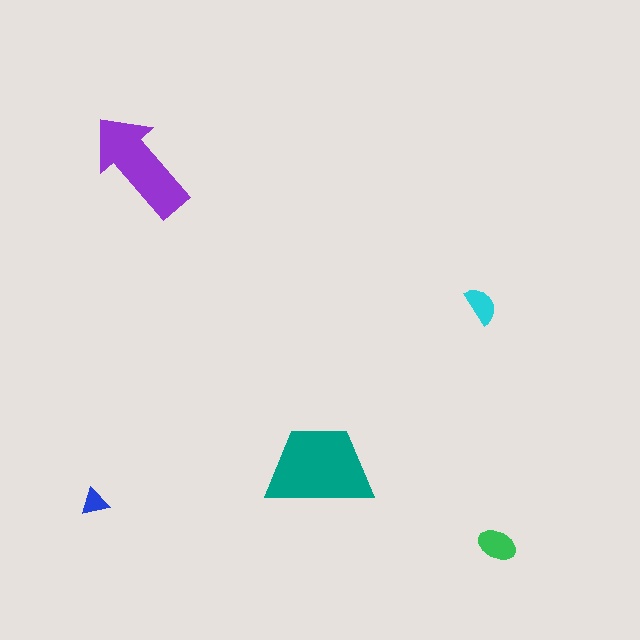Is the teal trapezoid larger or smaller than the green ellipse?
Larger.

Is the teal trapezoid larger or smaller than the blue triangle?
Larger.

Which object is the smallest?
The blue triangle.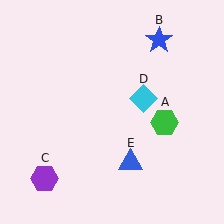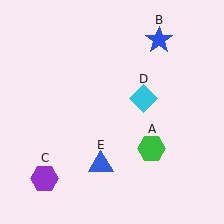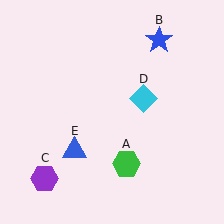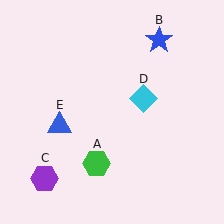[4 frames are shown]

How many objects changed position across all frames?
2 objects changed position: green hexagon (object A), blue triangle (object E).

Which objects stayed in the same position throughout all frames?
Blue star (object B) and purple hexagon (object C) and cyan diamond (object D) remained stationary.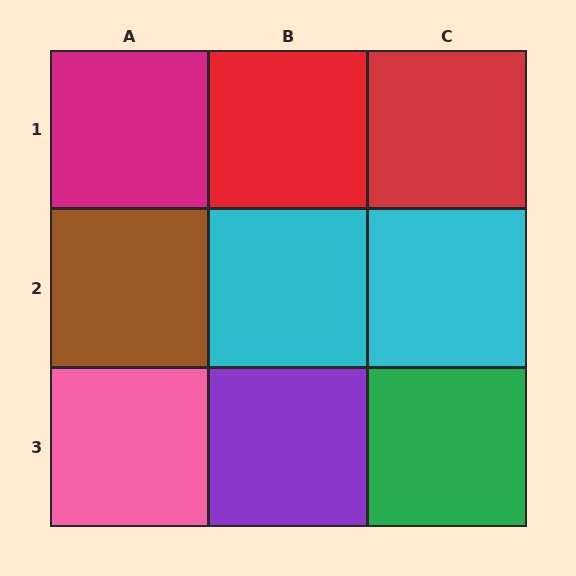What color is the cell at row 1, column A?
Magenta.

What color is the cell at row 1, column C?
Red.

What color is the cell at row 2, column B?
Cyan.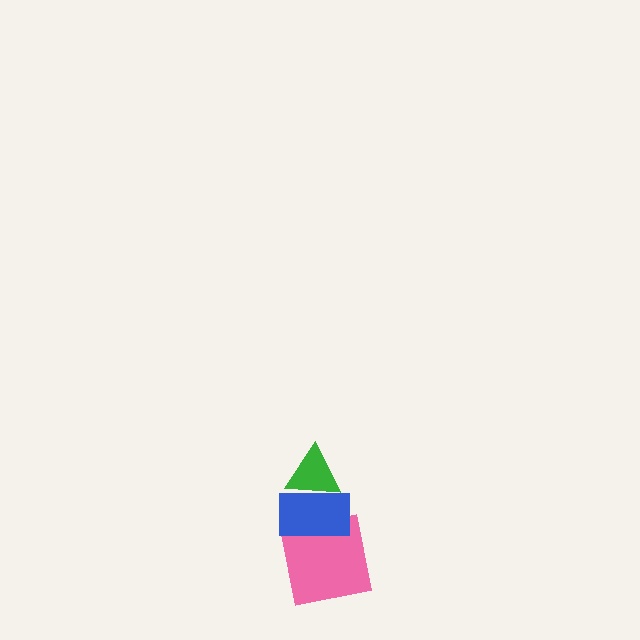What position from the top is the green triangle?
The green triangle is 1st from the top.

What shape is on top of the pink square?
The blue rectangle is on top of the pink square.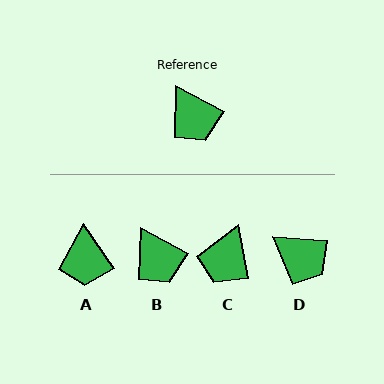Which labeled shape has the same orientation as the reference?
B.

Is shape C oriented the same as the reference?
No, it is off by about 51 degrees.